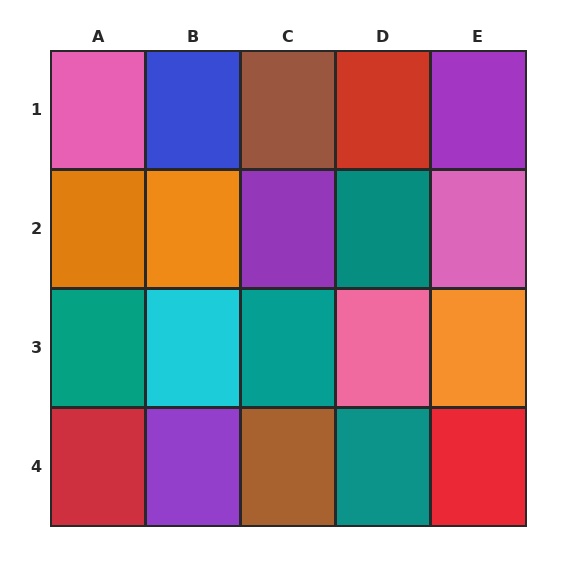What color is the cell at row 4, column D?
Teal.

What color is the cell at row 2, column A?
Orange.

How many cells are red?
3 cells are red.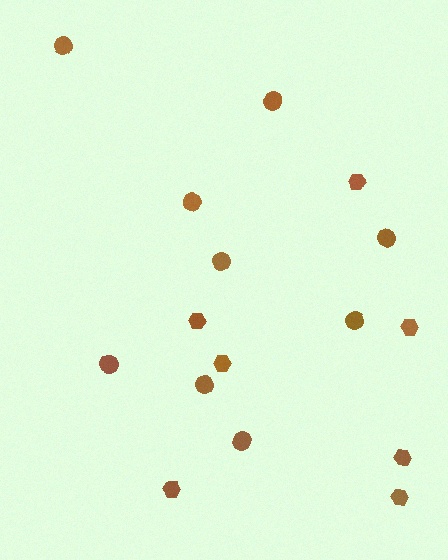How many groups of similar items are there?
There are 2 groups: one group of circles (9) and one group of hexagons (7).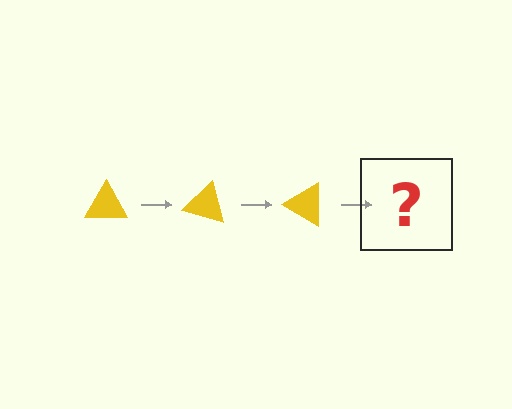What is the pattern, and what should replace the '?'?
The pattern is that the triangle rotates 15 degrees each step. The '?' should be a yellow triangle rotated 45 degrees.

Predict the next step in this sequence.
The next step is a yellow triangle rotated 45 degrees.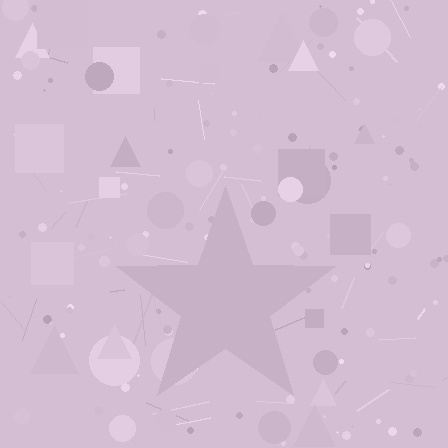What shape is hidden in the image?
A star is hidden in the image.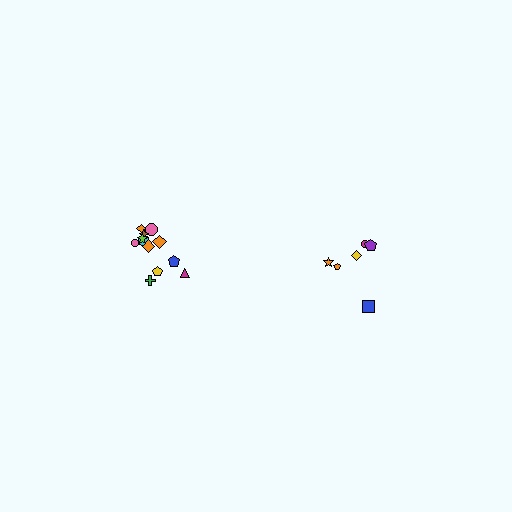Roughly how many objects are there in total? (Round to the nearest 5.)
Roughly 20 objects in total.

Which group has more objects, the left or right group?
The left group.